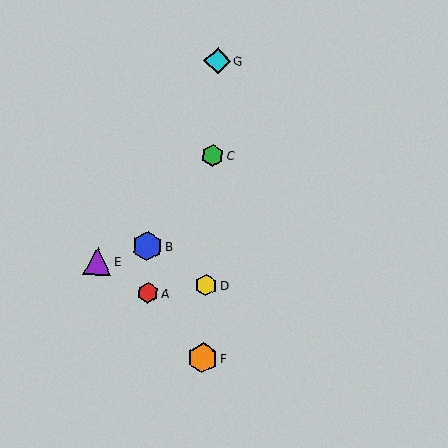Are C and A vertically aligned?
No, C is at x≈213 and A is at x≈148.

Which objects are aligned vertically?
Objects C, D, F, G are aligned vertically.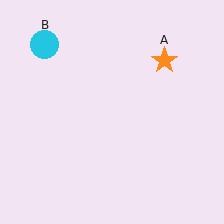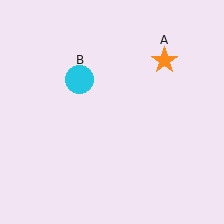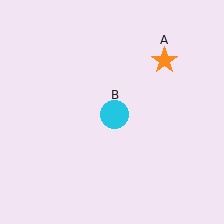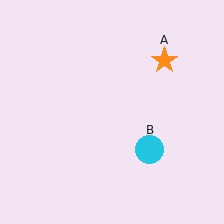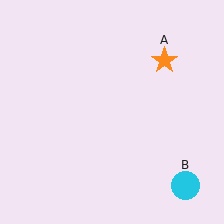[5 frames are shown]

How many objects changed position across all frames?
1 object changed position: cyan circle (object B).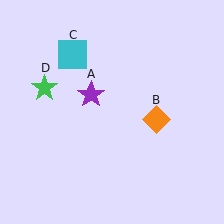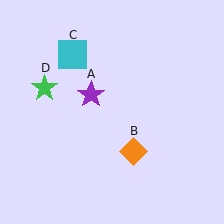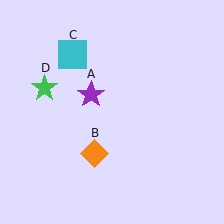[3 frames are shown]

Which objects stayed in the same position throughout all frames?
Purple star (object A) and cyan square (object C) and green star (object D) remained stationary.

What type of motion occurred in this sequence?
The orange diamond (object B) rotated clockwise around the center of the scene.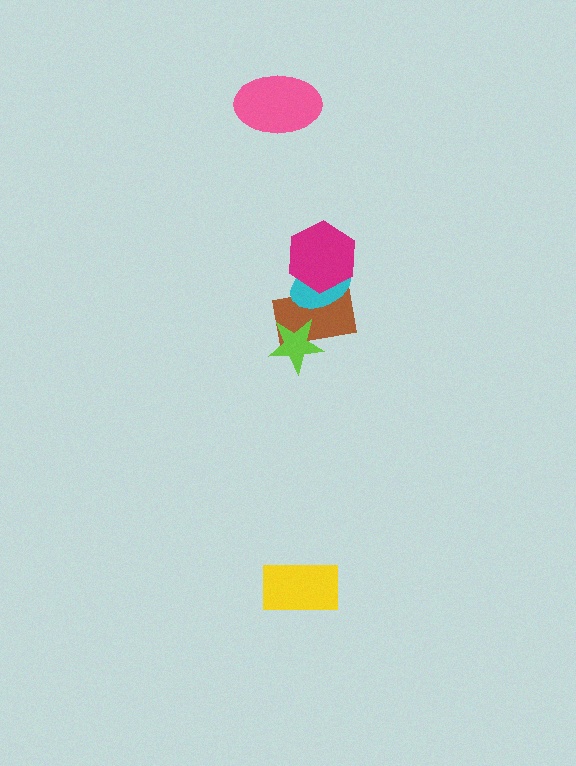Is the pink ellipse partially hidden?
No, no other shape covers it.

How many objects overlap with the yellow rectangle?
0 objects overlap with the yellow rectangle.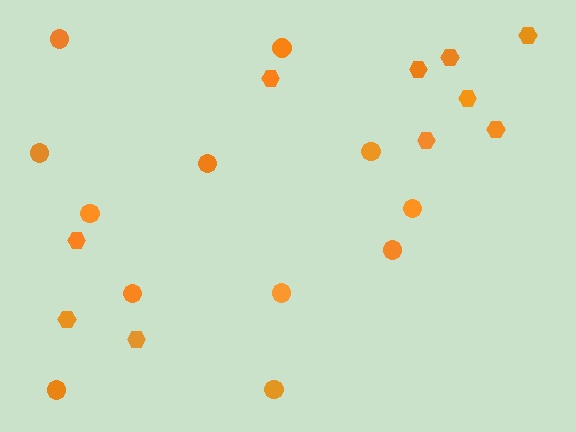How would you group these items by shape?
There are 2 groups: one group of hexagons (10) and one group of circles (12).